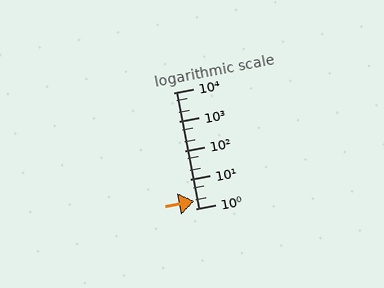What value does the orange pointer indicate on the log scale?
The pointer indicates approximately 1.8.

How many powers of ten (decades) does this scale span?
The scale spans 4 decades, from 1 to 10000.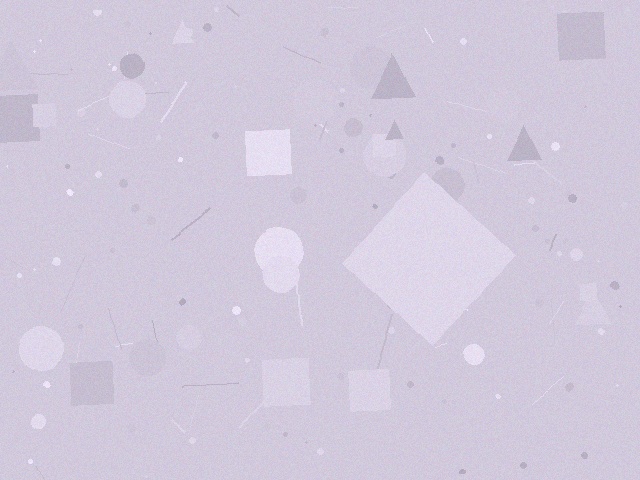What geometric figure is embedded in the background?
A diamond is embedded in the background.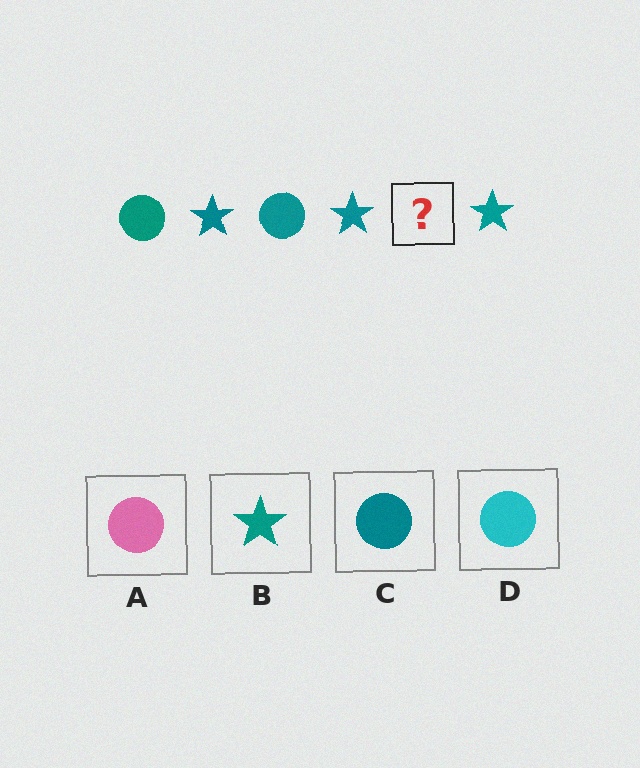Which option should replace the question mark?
Option C.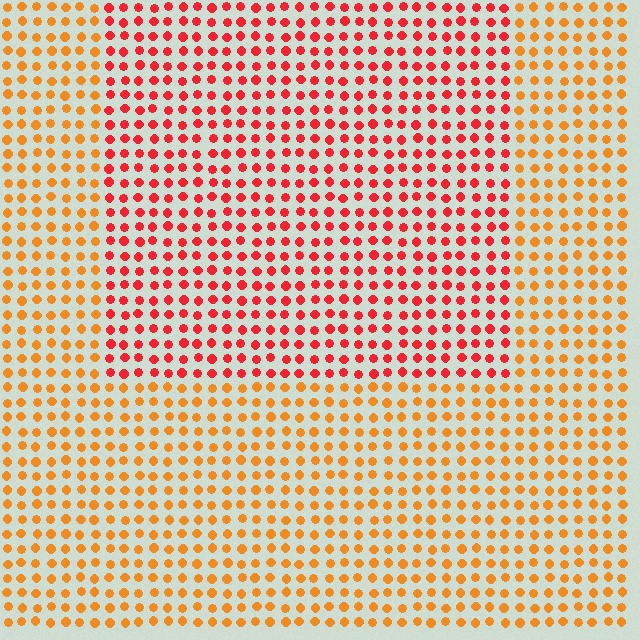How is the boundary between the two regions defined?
The boundary is defined purely by a slight shift in hue (about 35 degrees). Spacing, size, and orientation are identical on both sides.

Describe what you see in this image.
The image is filled with small orange elements in a uniform arrangement. A rectangle-shaped region is visible where the elements are tinted to a slightly different hue, forming a subtle color boundary.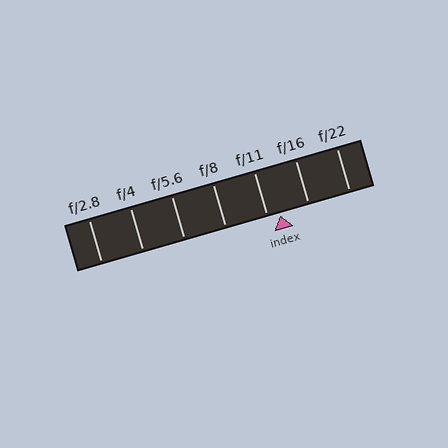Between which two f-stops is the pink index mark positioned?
The index mark is between f/11 and f/16.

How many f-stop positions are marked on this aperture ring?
There are 7 f-stop positions marked.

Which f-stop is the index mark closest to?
The index mark is closest to f/11.